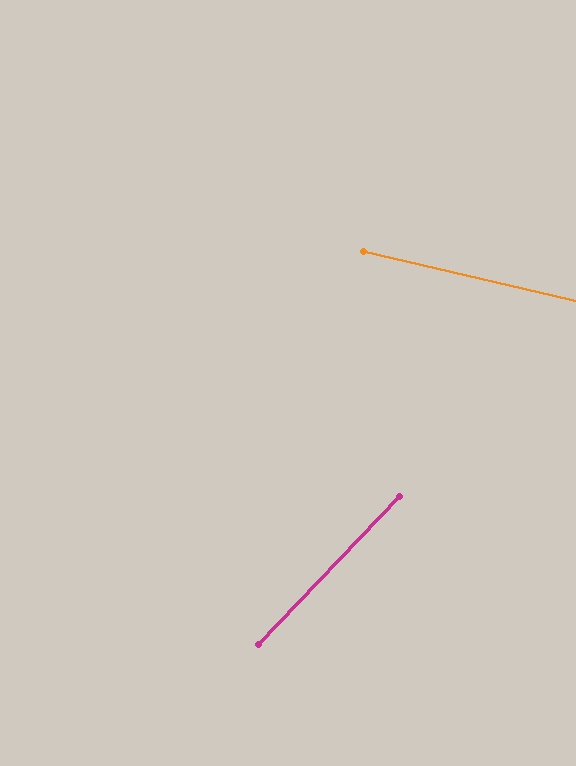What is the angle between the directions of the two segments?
Approximately 60 degrees.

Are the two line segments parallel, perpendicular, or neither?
Neither parallel nor perpendicular — they differ by about 60°.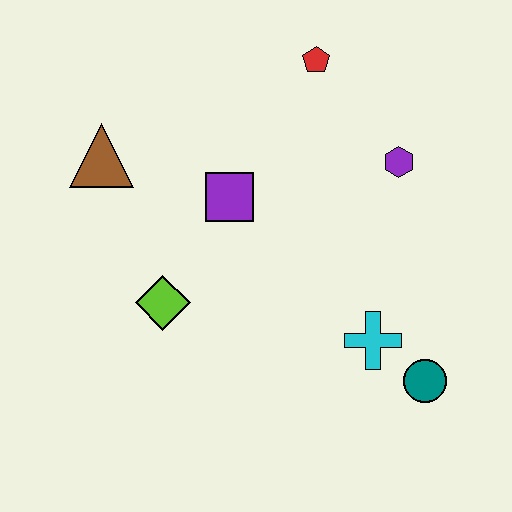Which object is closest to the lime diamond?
The purple square is closest to the lime diamond.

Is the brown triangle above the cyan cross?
Yes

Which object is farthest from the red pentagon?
The teal circle is farthest from the red pentagon.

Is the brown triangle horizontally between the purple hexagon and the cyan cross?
No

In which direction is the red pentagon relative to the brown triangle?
The red pentagon is to the right of the brown triangle.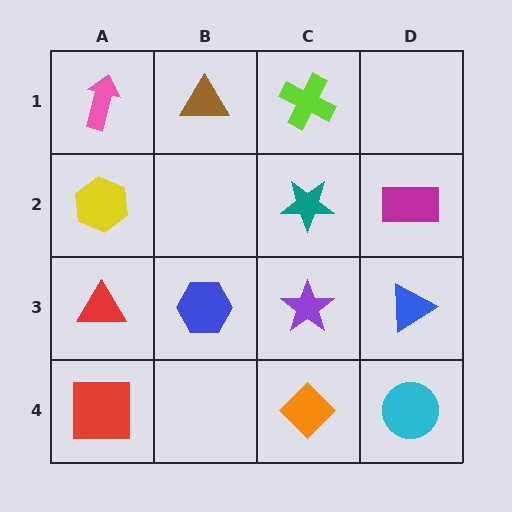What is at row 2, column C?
A teal star.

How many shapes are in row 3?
4 shapes.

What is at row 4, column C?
An orange diamond.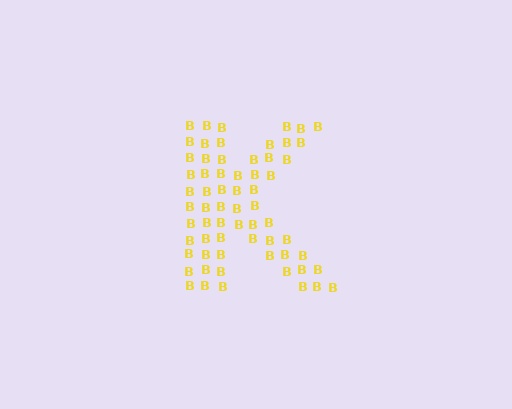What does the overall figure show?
The overall figure shows the letter K.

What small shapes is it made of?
It is made of small letter B's.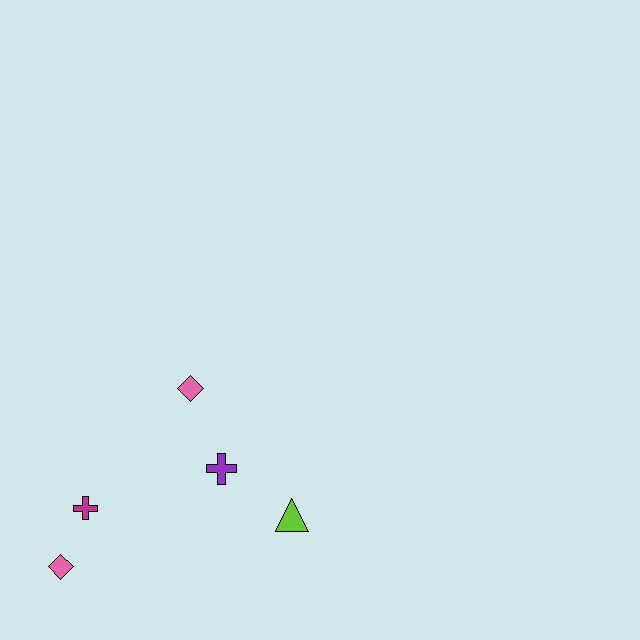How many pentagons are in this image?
There are no pentagons.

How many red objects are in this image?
There are no red objects.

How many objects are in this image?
There are 5 objects.